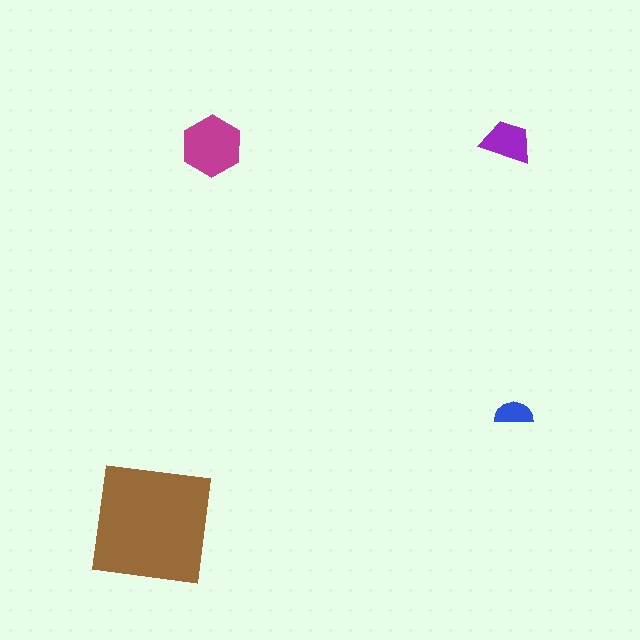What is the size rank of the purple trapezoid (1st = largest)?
3rd.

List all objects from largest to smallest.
The brown square, the magenta hexagon, the purple trapezoid, the blue semicircle.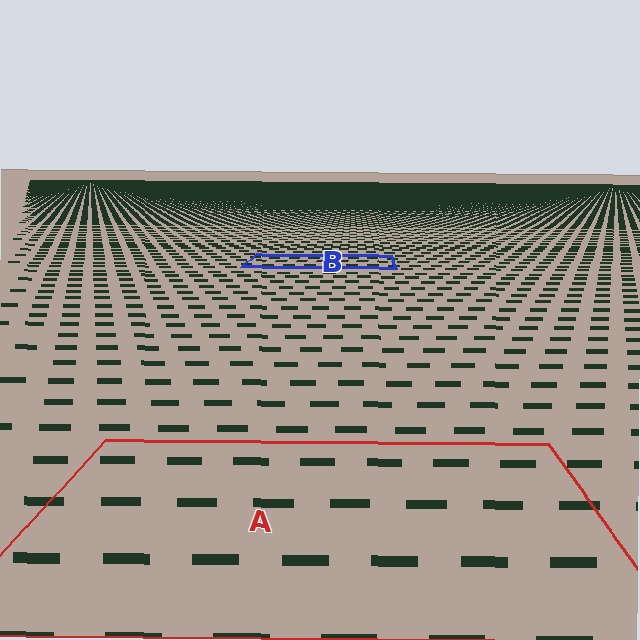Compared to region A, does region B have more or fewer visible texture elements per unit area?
Region B has more texture elements per unit area — they are packed more densely because it is farther away.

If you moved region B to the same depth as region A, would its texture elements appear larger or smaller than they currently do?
They would appear larger. At a closer depth, the same texture elements are projected at a bigger on-screen size.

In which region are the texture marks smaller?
The texture marks are smaller in region B, because it is farther away.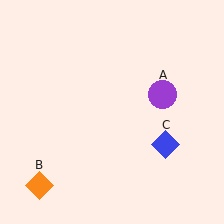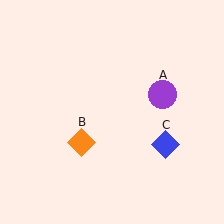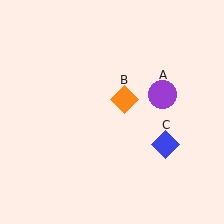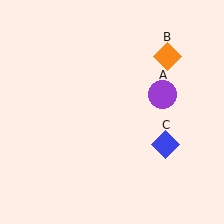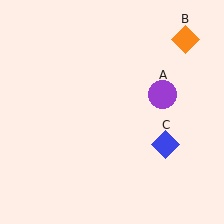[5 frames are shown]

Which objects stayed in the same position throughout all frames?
Purple circle (object A) and blue diamond (object C) remained stationary.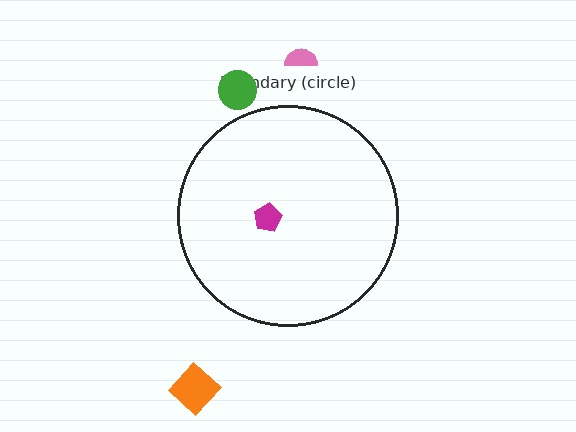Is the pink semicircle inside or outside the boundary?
Outside.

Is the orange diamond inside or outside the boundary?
Outside.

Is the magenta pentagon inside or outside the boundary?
Inside.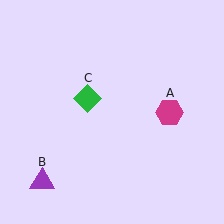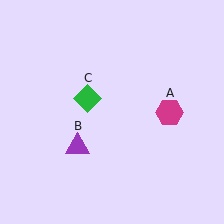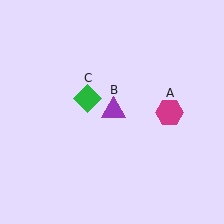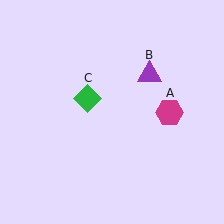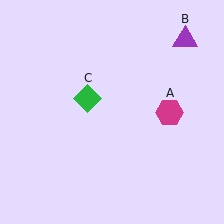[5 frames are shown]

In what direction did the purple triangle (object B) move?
The purple triangle (object B) moved up and to the right.